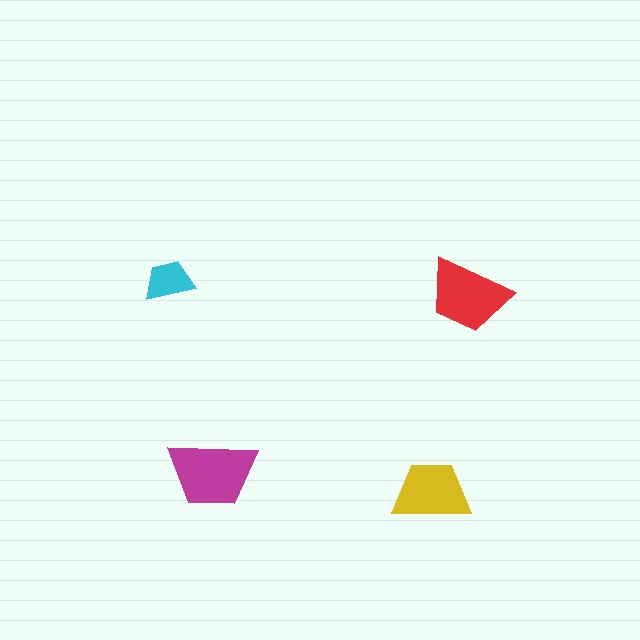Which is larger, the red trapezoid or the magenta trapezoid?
The magenta one.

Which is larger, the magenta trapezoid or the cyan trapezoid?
The magenta one.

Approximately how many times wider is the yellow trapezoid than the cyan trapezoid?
About 1.5 times wider.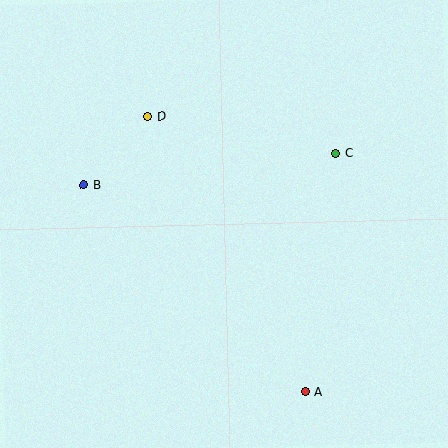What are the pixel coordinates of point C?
Point C is at (336, 153).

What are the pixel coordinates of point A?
Point A is at (306, 392).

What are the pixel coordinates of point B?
Point B is at (84, 185).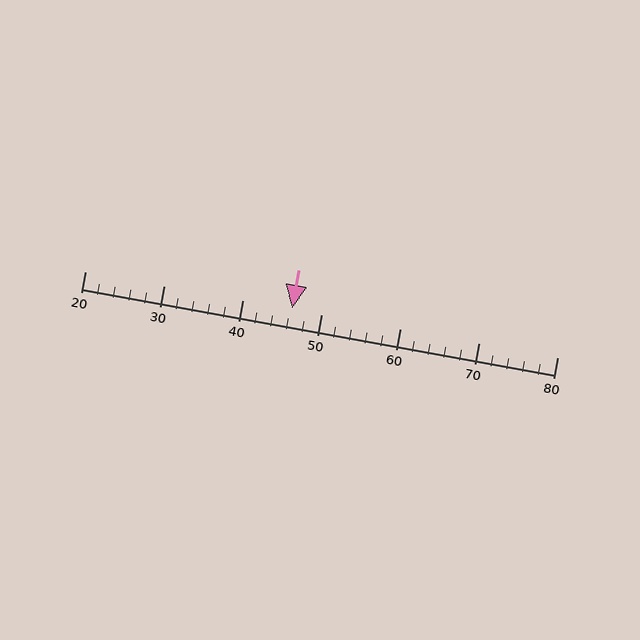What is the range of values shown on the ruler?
The ruler shows values from 20 to 80.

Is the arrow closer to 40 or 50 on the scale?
The arrow is closer to 50.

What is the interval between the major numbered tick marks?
The major tick marks are spaced 10 units apart.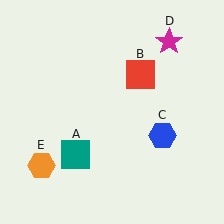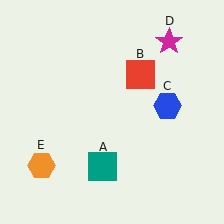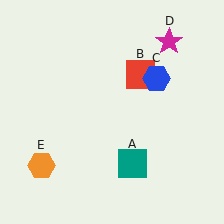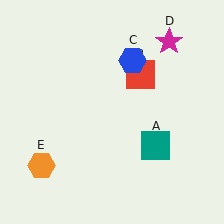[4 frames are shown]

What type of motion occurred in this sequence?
The teal square (object A), blue hexagon (object C) rotated counterclockwise around the center of the scene.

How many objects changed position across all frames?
2 objects changed position: teal square (object A), blue hexagon (object C).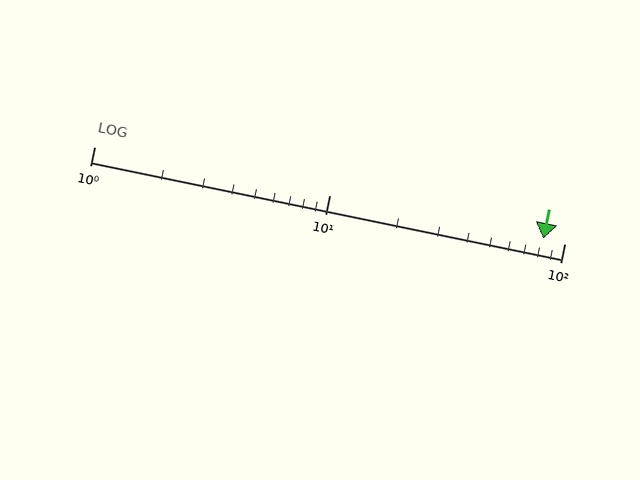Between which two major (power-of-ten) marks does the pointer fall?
The pointer is between 10 and 100.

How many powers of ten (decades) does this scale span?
The scale spans 2 decades, from 1 to 100.